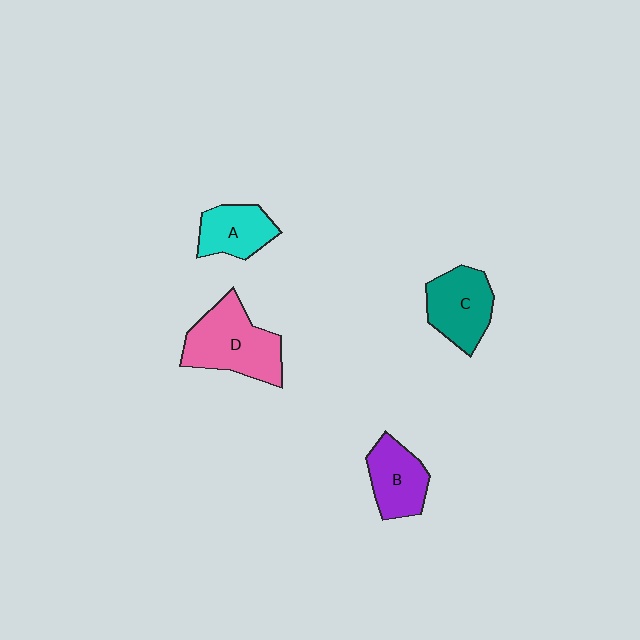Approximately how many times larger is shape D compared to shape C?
Approximately 1.3 times.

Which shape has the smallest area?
Shape A (cyan).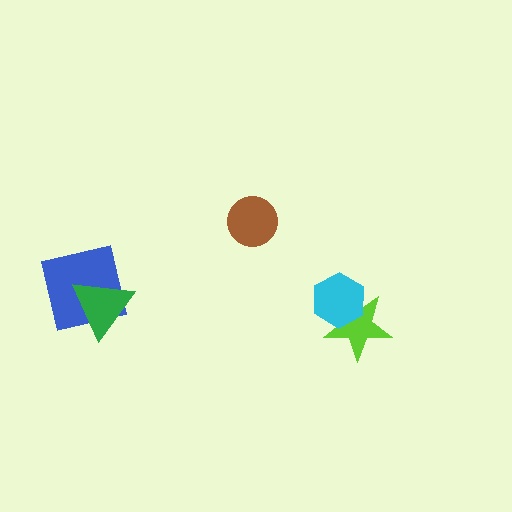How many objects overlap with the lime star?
1 object overlaps with the lime star.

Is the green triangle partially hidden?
No, no other shape covers it.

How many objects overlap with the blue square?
1 object overlaps with the blue square.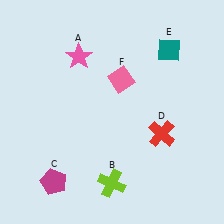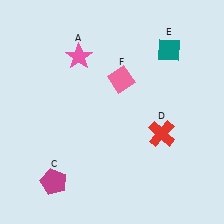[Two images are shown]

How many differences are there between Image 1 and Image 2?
There is 1 difference between the two images.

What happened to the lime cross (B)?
The lime cross (B) was removed in Image 2. It was in the bottom-left area of Image 1.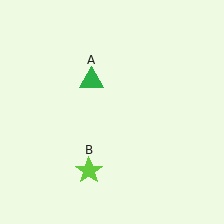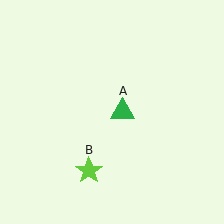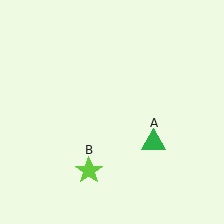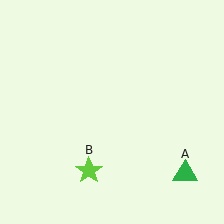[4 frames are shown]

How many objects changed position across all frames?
1 object changed position: green triangle (object A).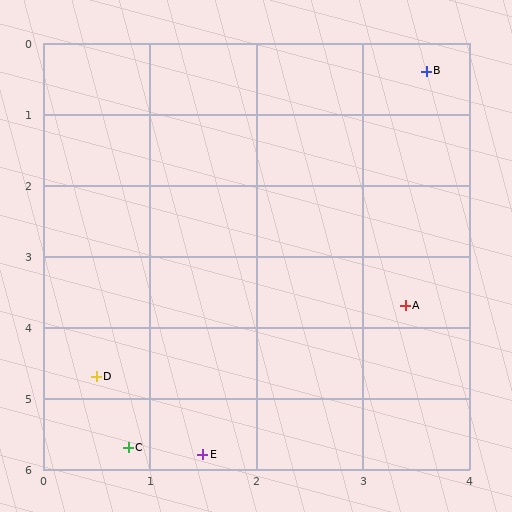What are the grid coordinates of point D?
Point D is at approximately (0.5, 4.7).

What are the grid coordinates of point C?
Point C is at approximately (0.8, 5.7).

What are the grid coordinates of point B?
Point B is at approximately (3.6, 0.4).